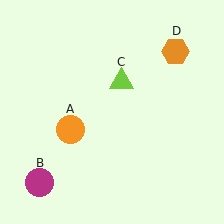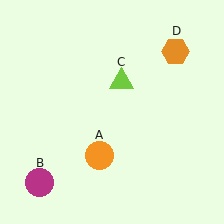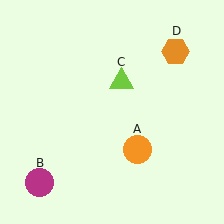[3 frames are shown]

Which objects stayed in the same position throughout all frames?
Magenta circle (object B) and lime triangle (object C) and orange hexagon (object D) remained stationary.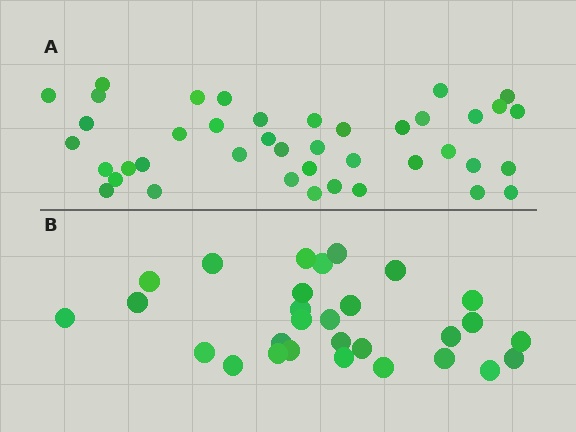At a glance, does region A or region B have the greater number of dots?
Region A (the top region) has more dots.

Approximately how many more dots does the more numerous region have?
Region A has roughly 12 or so more dots than region B.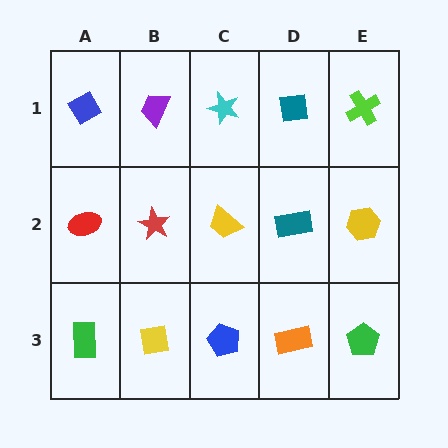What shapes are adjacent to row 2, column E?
A lime cross (row 1, column E), a green pentagon (row 3, column E), a teal rectangle (row 2, column D).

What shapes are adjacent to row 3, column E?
A yellow hexagon (row 2, column E), an orange rectangle (row 3, column D).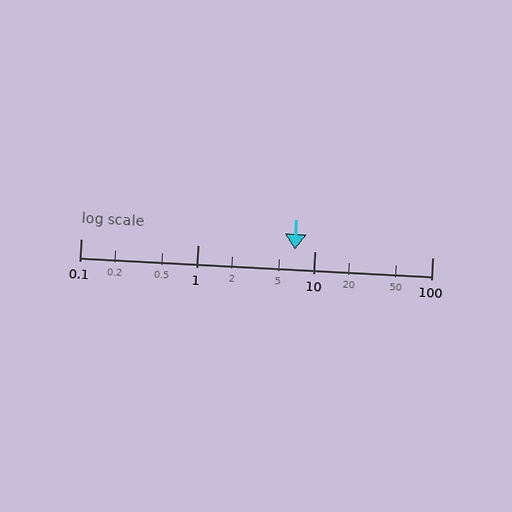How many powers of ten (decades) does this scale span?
The scale spans 3 decades, from 0.1 to 100.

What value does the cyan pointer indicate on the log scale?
The pointer indicates approximately 6.7.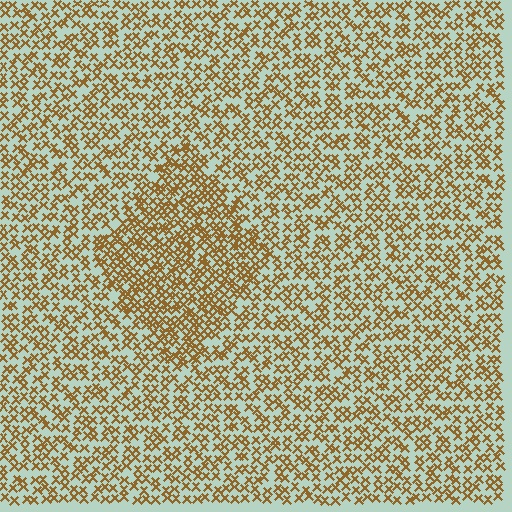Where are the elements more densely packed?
The elements are more densely packed inside the diamond boundary.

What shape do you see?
I see a diamond.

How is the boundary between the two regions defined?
The boundary is defined by a change in element density (approximately 1.6x ratio). All elements are the same color, size, and shape.